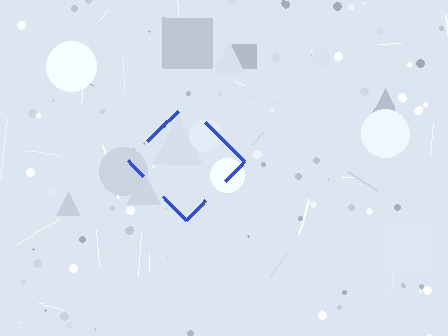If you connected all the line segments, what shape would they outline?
They would outline a diamond.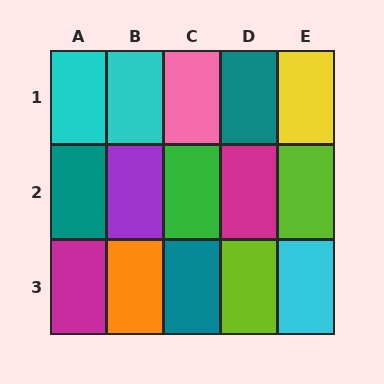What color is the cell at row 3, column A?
Magenta.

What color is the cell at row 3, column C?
Teal.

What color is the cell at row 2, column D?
Magenta.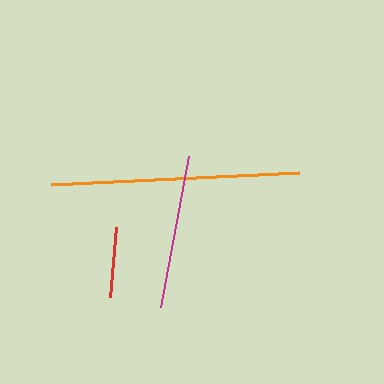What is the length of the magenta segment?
The magenta segment is approximately 153 pixels long.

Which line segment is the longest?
The orange line is the longest at approximately 248 pixels.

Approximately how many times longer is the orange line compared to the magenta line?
The orange line is approximately 1.6 times the length of the magenta line.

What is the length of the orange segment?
The orange segment is approximately 248 pixels long.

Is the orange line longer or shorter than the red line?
The orange line is longer than the red line.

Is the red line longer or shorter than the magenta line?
The magenta line is longer than the red line.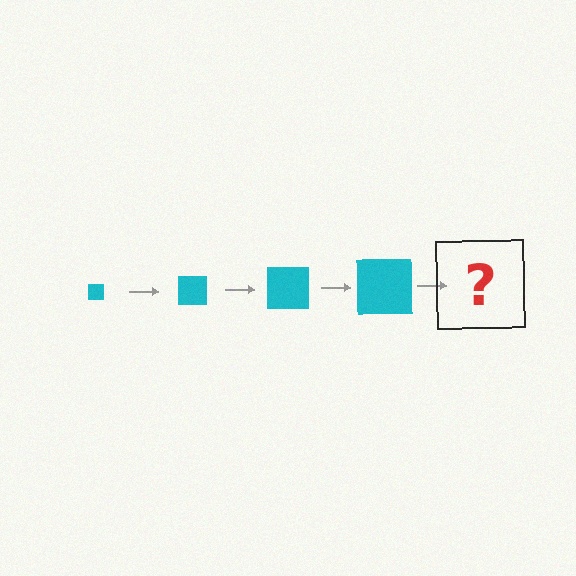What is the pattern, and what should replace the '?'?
The pattern is that the square gets progressively larger each step. The '?' should be a cyan square, larger than the previous one.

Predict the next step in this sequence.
The next step is a cyan square, larger than the previous one.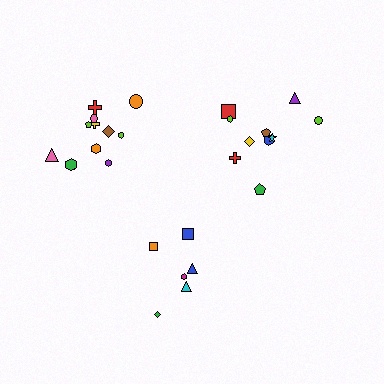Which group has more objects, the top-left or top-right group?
The top-left group.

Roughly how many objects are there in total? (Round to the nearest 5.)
Roughly 30 objects in total.